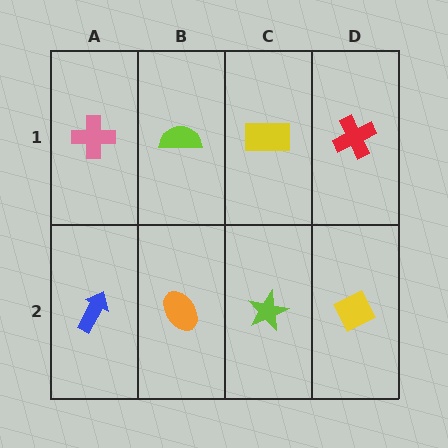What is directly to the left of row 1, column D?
A yellow rectangle.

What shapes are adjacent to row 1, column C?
A lime star (row 2, column C), a lime semicircle (row 1, column B), a red cross (row 1, column D).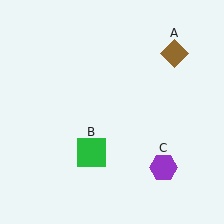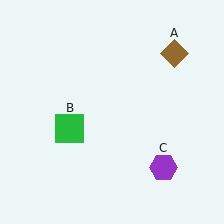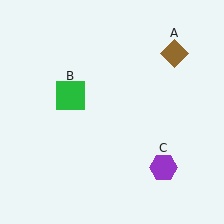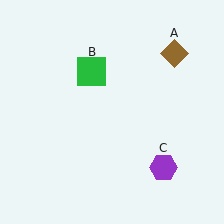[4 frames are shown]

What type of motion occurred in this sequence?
The green square (object B) rotated clockwise around the center of the scene.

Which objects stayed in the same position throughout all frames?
Brown diamond (object A) and purple hexagon (object C) remained stationary.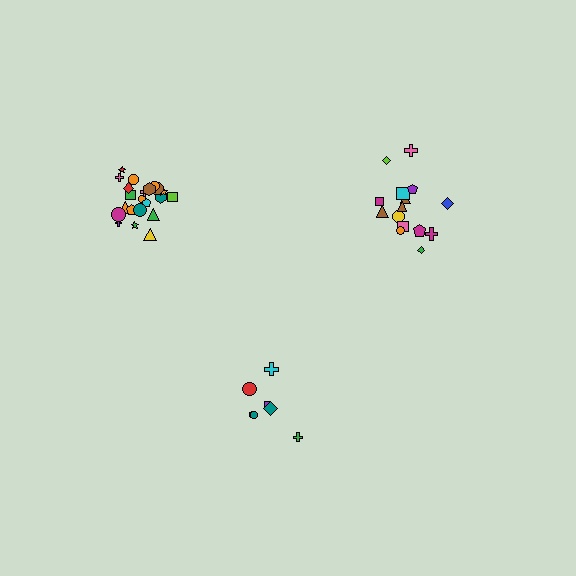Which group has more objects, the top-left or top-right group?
The top-left group.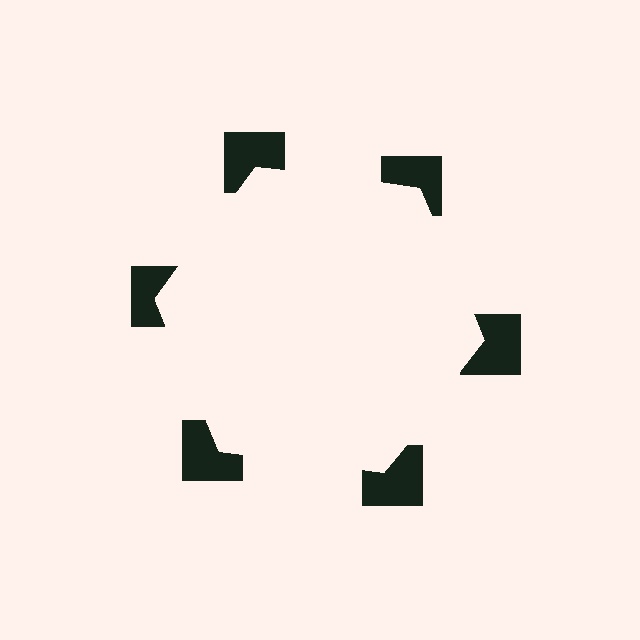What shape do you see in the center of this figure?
An illusory hexagon — its edges are inferred from the aligned wedge cuts in the notched squares, not physically drawn.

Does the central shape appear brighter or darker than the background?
It typically appears slightly brighter than the background, even though no actual brightness change is drawn.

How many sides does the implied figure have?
6 sides.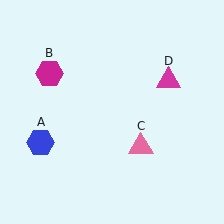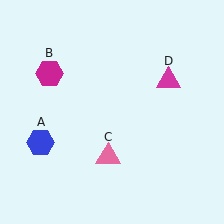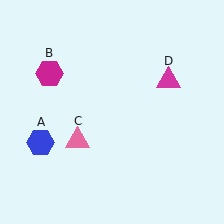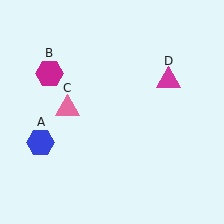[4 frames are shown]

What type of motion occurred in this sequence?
The pink triangle (object C) rotated clockwise around the center of the scene.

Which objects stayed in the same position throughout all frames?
Blue hexagon (object A) and magenta hexagon (object B) and magenta triangle (object D) remained stationary.